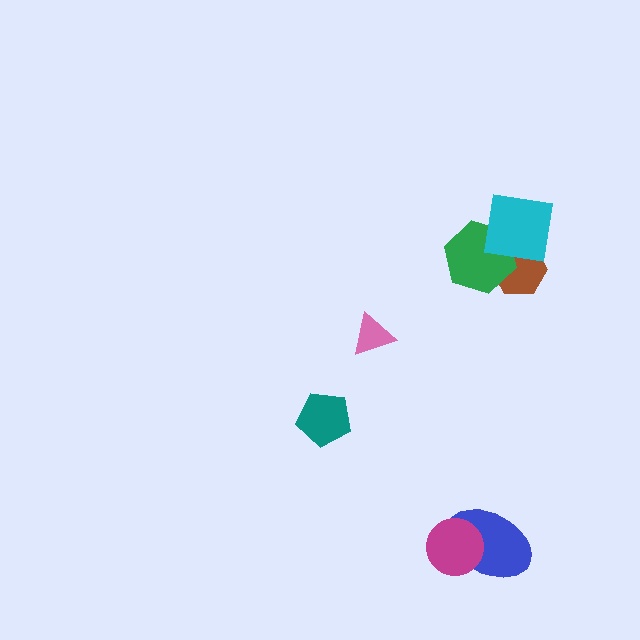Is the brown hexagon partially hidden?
Yes, it is partially covered by another shape.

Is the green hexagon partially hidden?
Yes, it is partially covered by another shape.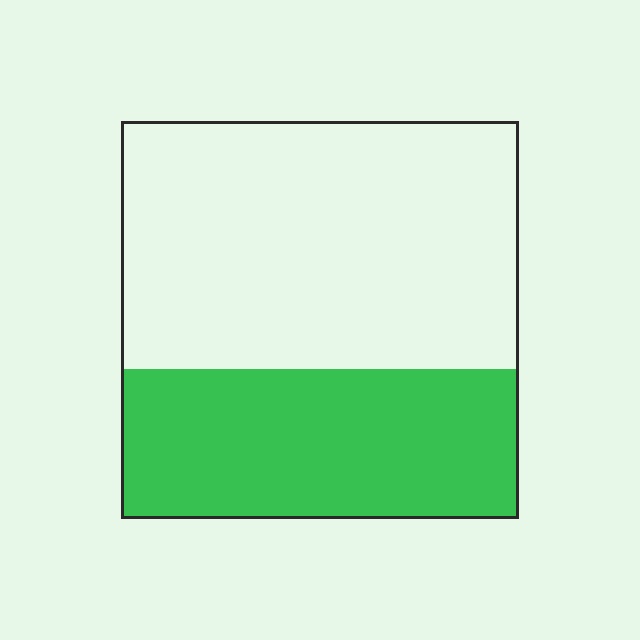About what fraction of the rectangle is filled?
About three eighths (3/8).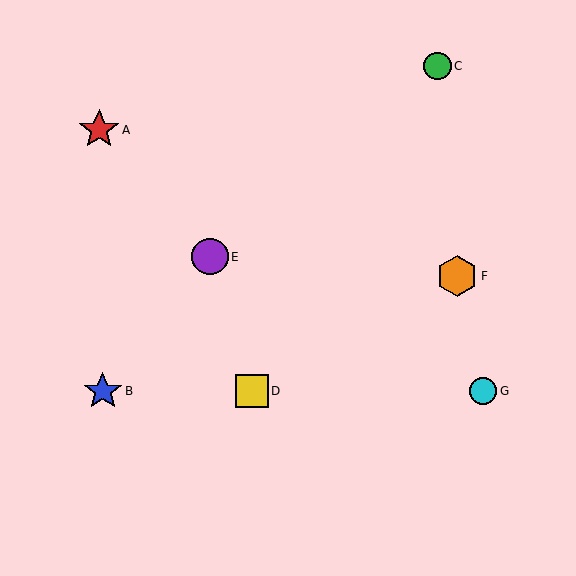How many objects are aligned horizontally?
3 objects (B, D, G) are aligned horizontally.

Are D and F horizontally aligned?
No, D is at y≈391 and F is at y≈276.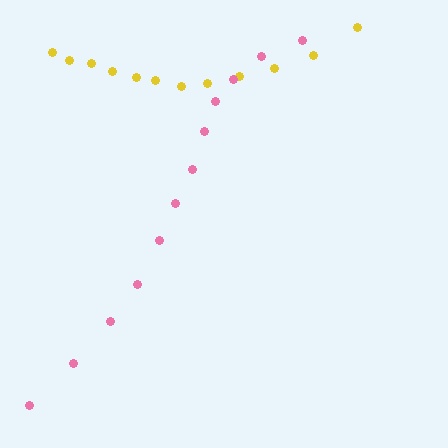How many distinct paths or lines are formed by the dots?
There are 2 distinct paths.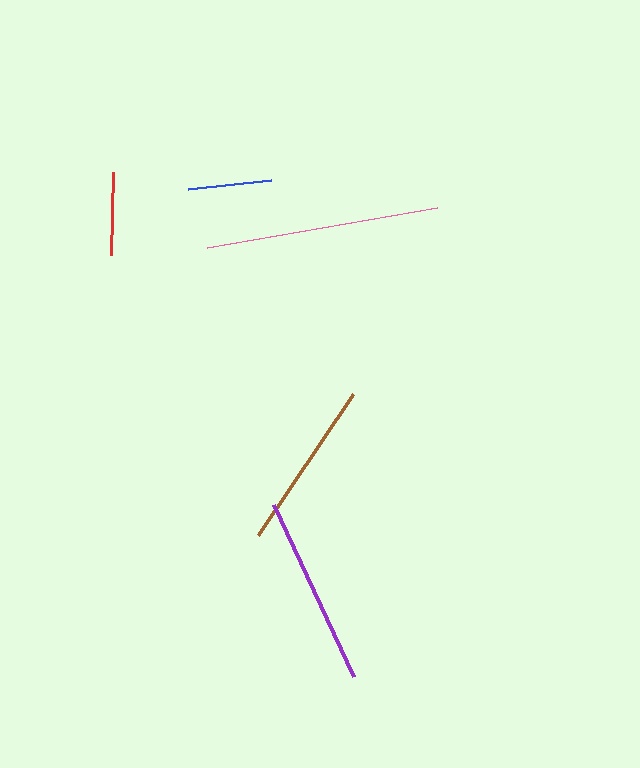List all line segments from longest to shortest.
From longest to shortest: pink, purple, brown, blue, red.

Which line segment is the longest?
The pink line is the longest at approximately 234 pixels.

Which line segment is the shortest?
The red line is the shortest at approximately 83 pixels.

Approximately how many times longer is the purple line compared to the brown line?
The purple line is approximately 1.1 times the length of the brown line.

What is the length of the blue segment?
The blue segment is approximately 84 pixels long.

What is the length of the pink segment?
The pink segment is approximately 234 pixels long.